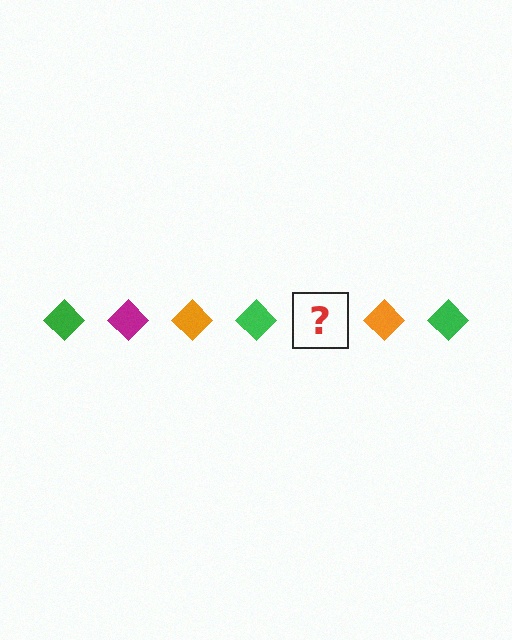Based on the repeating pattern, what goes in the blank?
The blank should be a magenta diamond.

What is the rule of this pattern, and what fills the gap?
The rule is that the pattern cycles through green, magenta, orange diamonds. The gap should be filled with a magenta diamond.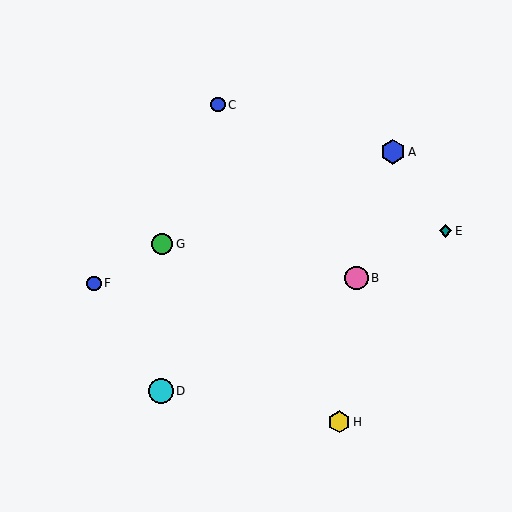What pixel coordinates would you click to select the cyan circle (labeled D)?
Click at (161, 391) to select the cyan circle D.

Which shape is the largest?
The cyan circle (labeled D) is the largest.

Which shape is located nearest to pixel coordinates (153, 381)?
The cyan circle (labeled D) at (161, 391) is nearest to that location.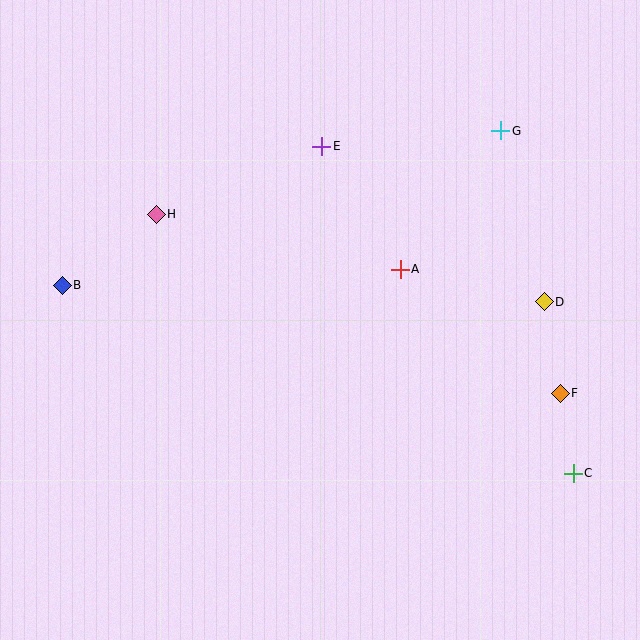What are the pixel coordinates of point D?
Point D is at (544, 302).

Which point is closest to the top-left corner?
Point H is closest to the top-left corner.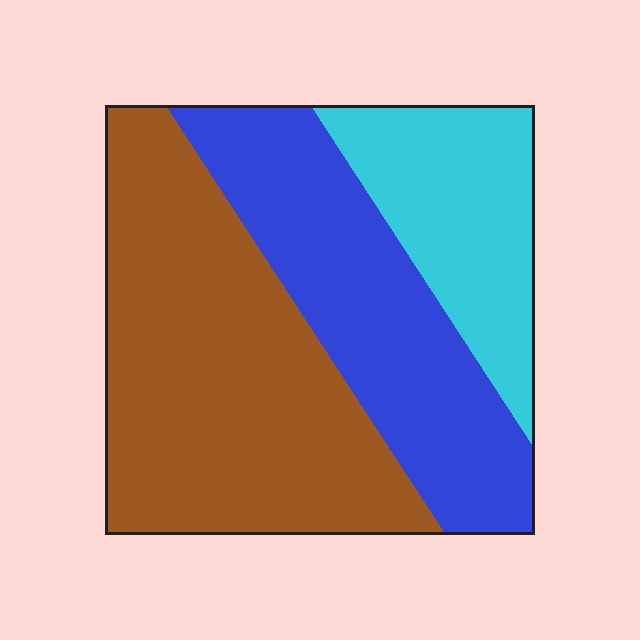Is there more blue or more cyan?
Blue.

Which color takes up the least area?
Cyan, at roughly 20%.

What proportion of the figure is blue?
Blue takes up about one third (1/3) of the figure.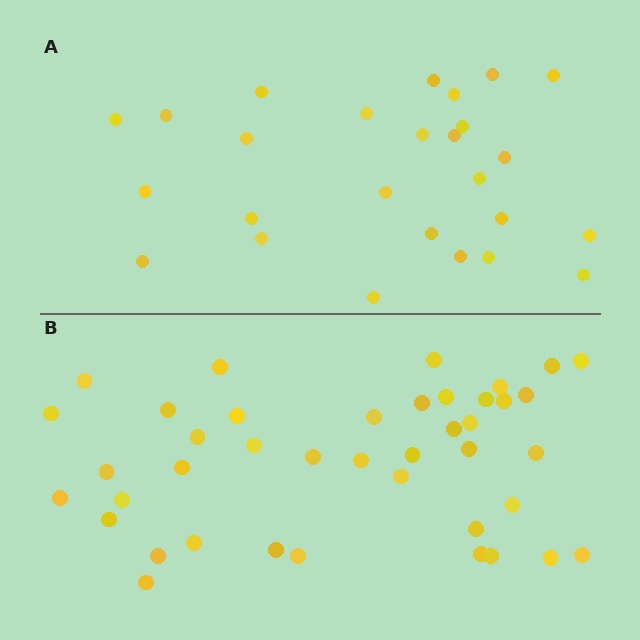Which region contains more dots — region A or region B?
Region B (the bottom region) has more dots.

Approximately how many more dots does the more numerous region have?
Region B has approximately 15 more dots than region A.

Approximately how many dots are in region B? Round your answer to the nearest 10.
About 40 dots. (The exact count is 41, which rounds to 40.)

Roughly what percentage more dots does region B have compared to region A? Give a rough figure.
About 60% more.